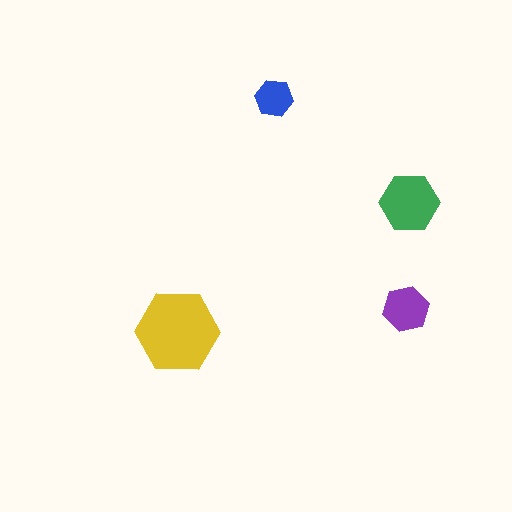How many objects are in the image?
There are 4 objects in the image.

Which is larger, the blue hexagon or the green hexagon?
The green one.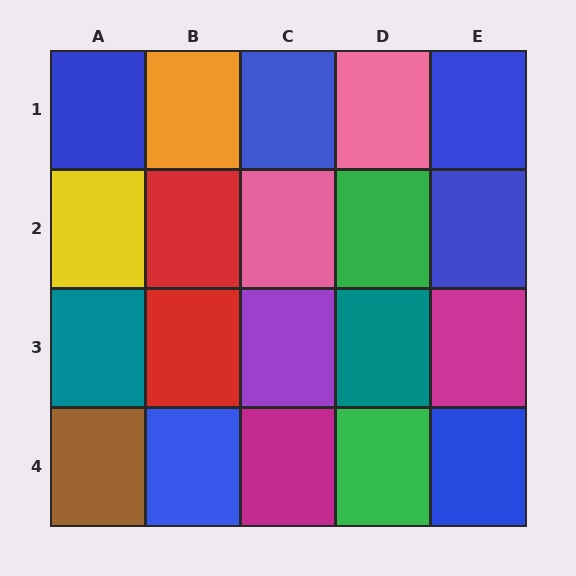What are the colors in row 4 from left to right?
Brown, blue, magenta, green, blue.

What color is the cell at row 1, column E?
Blue.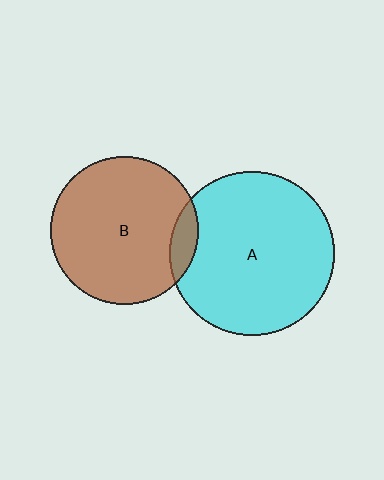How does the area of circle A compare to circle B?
Approximately 1.2 times.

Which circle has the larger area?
Circle A (cyan).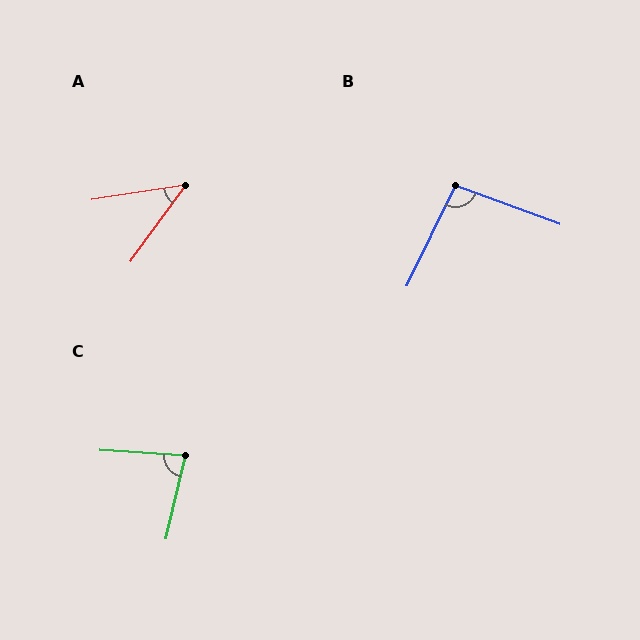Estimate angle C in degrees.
Approximately 81 degrees.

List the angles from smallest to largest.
A (45°), C (81°), B (96°).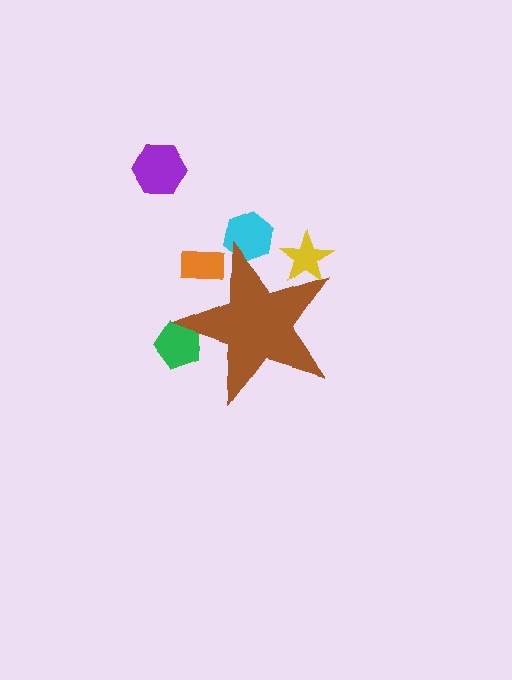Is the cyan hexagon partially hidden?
Yes, the cyan hexagon is partially hidden behind the brown star.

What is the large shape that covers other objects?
A brown star.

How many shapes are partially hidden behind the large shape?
4 shapes are partially hidden.